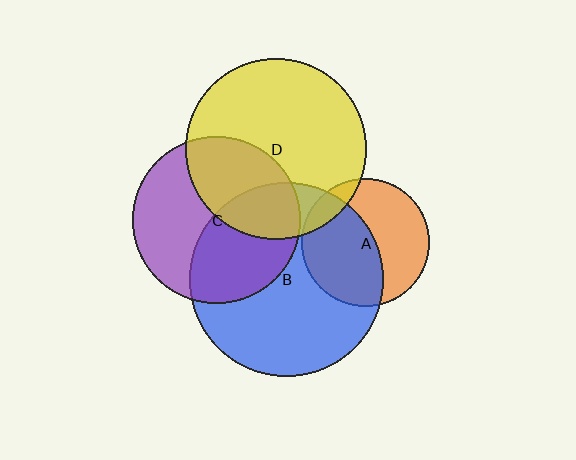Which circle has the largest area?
Circle B (blue).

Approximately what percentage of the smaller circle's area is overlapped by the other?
Approximately 50%.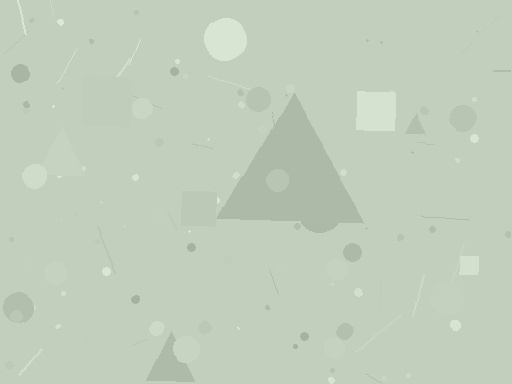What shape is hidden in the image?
A triangle is hidden in the image.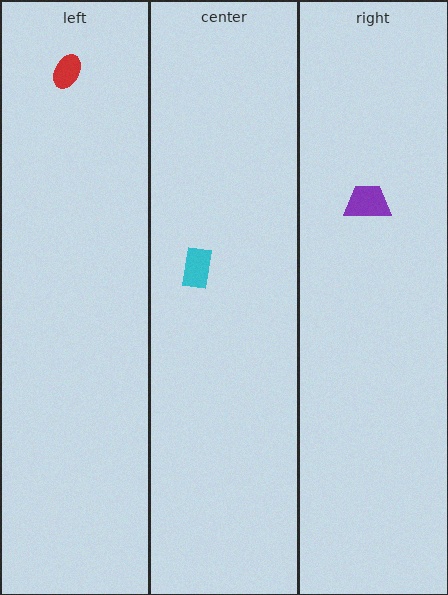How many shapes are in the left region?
1.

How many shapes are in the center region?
1.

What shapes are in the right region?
The purple trapezoid.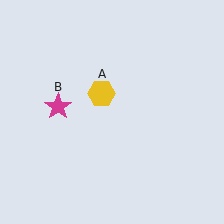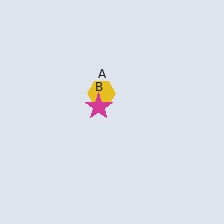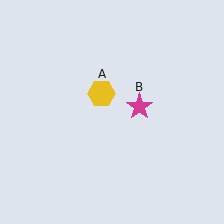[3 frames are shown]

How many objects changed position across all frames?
1 object changed position: magenta star (object B).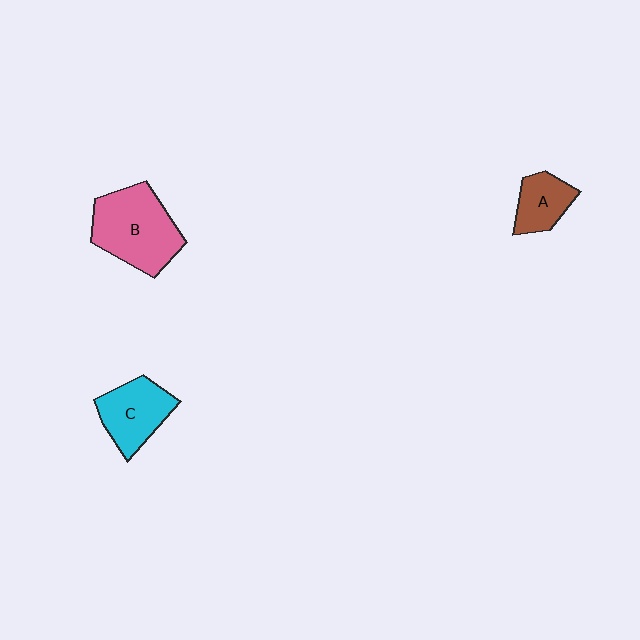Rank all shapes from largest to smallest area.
From largest to smallest: B (pink), C (cyan), A (brown).